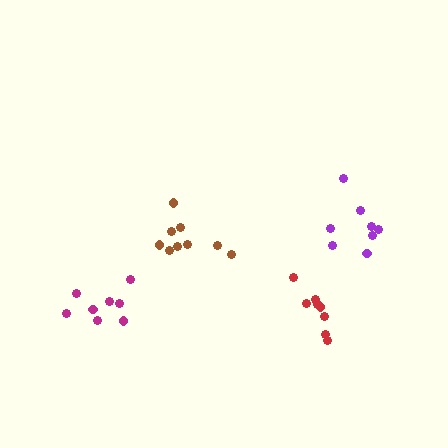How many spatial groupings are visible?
There are 4 spatial groupings.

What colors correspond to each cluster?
The clusters are colored: red, purple, magenta, brown.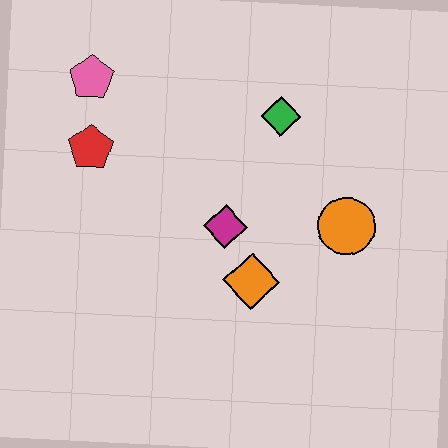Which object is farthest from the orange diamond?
The pink pentagon is farthest from the orange diamond.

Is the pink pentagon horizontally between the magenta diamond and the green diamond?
No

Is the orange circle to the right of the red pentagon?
Yes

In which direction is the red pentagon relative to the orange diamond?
The red pentagon is to the left of the orange diamond.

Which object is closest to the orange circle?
The orange diamond is closest to the orange circle.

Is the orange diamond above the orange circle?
No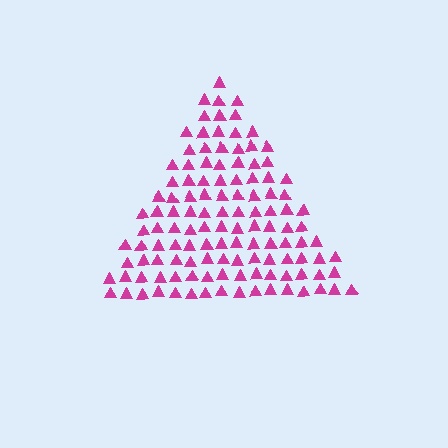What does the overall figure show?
The overall figure shows a triangle.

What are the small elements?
The small elements are triangles.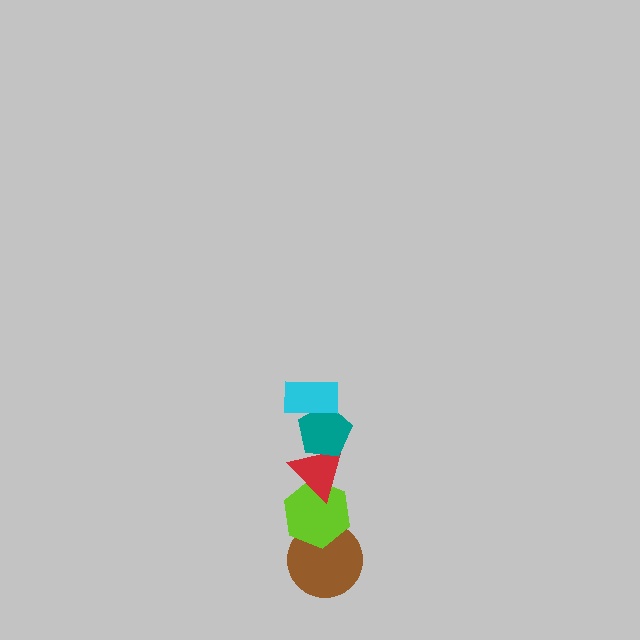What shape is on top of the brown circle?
The lime hexagon is on top of the brown circle.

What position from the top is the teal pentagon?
The teal pentagon is 2nd from the top.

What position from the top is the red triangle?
The red triangle is 3rd from the top.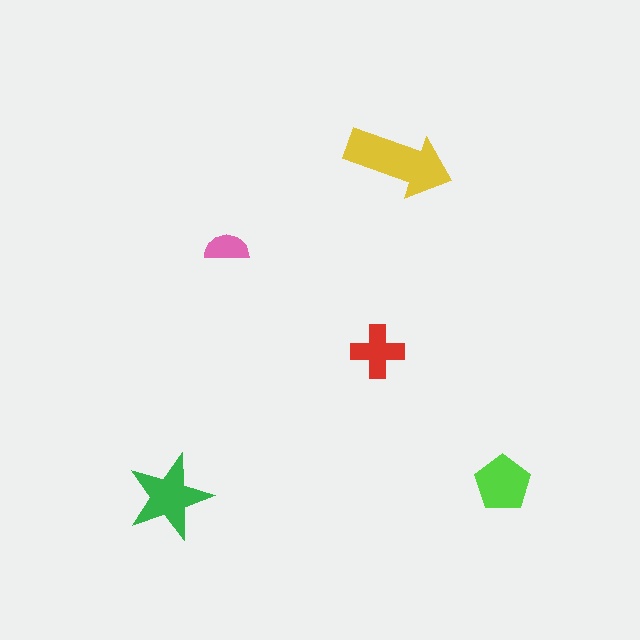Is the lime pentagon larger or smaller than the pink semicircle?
Larger.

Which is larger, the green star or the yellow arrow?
The yellow arrow.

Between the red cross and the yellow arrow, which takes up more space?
The yellow arrow.